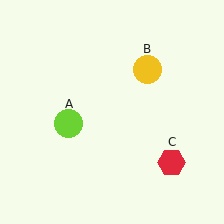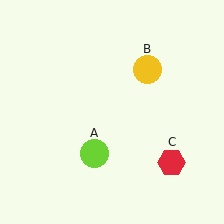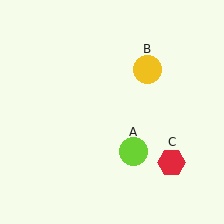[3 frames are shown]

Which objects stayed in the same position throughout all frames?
Yellow circle (object B) and red hexagon (object C) remained stationary.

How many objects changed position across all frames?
1 object changed position: lime circle (object A).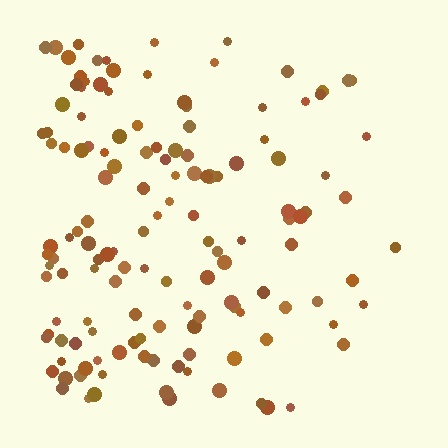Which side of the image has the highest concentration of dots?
The left.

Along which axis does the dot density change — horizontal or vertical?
Horizontal.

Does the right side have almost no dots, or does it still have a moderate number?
Still a moderate number, just noticeably fewer than the left.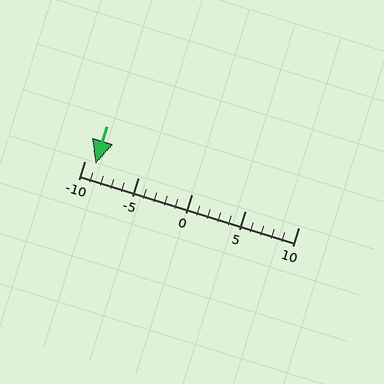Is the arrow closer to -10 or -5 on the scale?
The arrow is closer to -10.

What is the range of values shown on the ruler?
The ruler shows values from -10 to 10.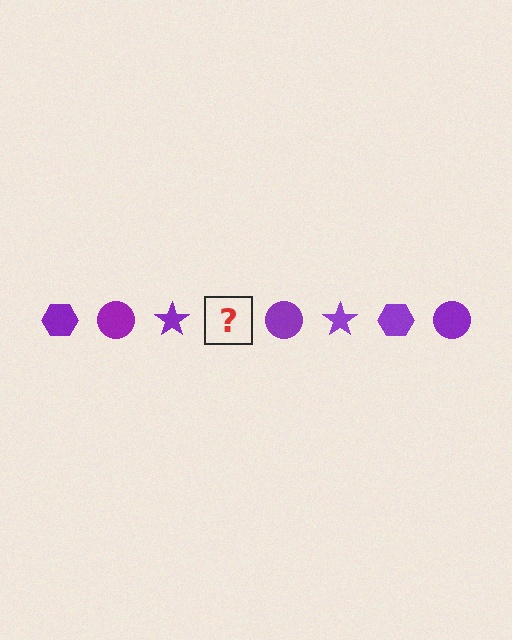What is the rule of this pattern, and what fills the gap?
The rule is that the pattern cycles through hexagon, circle, star shapes in purple. The gap should be filled with a purple hexagon.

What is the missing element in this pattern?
The missing element is a purple hexagon.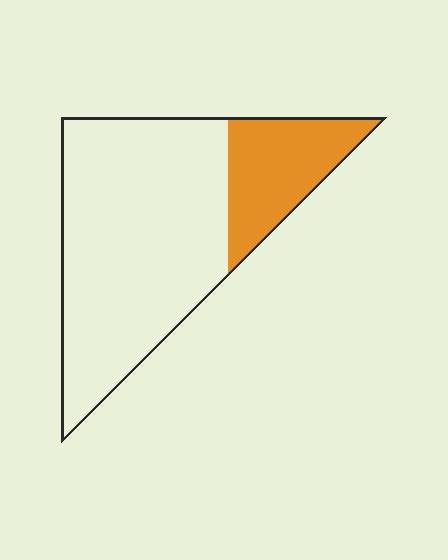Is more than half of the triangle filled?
No.